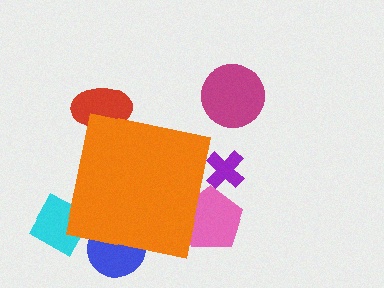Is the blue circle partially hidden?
Yes, the blue circle is partially hidden behind the orange square.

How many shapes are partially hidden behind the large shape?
5 shapes are partially hidden.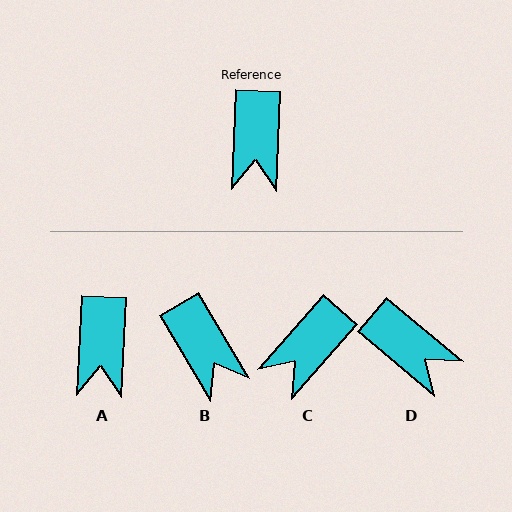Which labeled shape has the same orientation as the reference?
A.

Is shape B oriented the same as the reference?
No, it is off by about 33 degrees.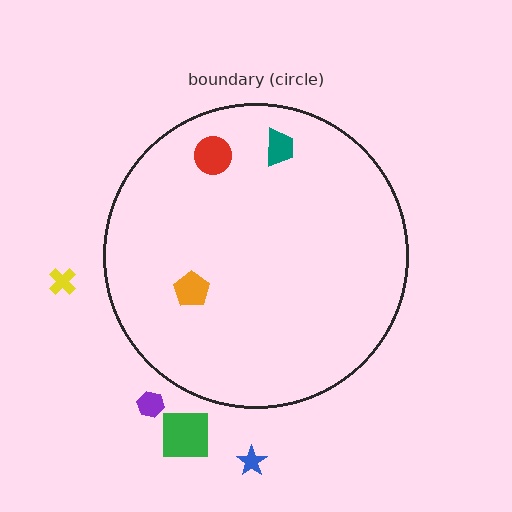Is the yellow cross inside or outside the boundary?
Outside.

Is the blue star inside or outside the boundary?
Outside.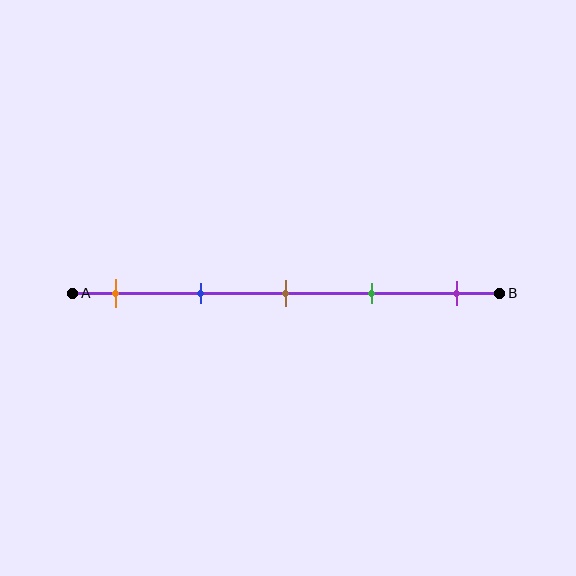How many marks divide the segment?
There are 5 marks dividing the segment.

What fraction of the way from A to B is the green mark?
The green mark is approximately 70% (0.7) of the way from A to B.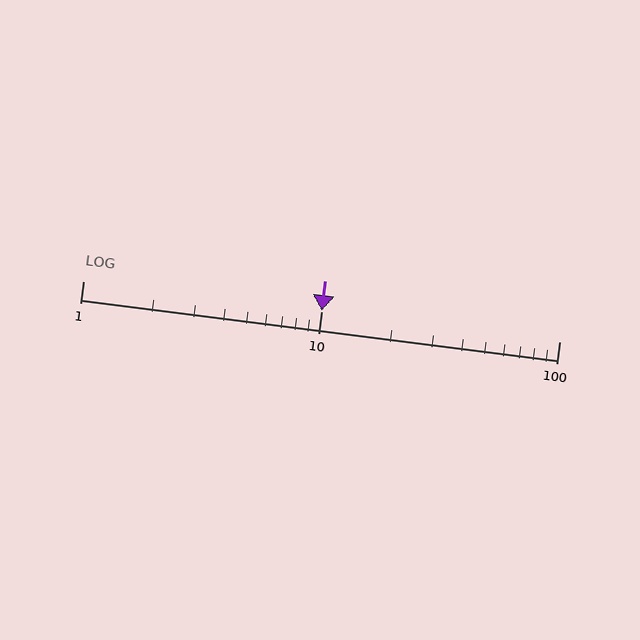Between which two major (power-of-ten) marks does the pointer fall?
The pointer is between 10 and 100.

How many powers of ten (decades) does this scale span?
The scale spans 2 decades, from 1 to 100.